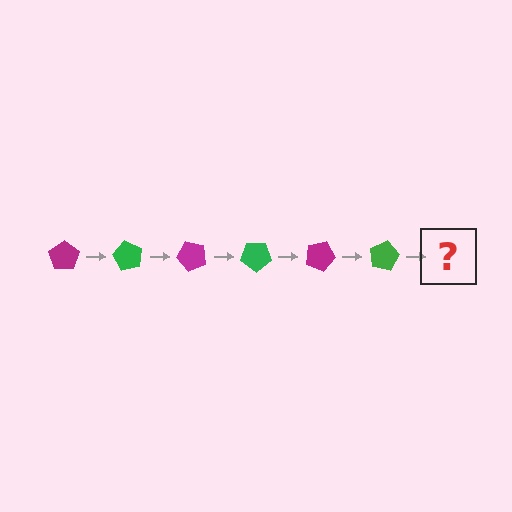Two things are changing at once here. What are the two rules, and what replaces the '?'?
The two rules are that it rotates 60 degrees each step and the color cycles through magenta and green. The '?' should be a magenta pentagon, rotated 360 degrees from the start.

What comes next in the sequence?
The next element should be a magenta pentagon, rotated 360 degrees from the start.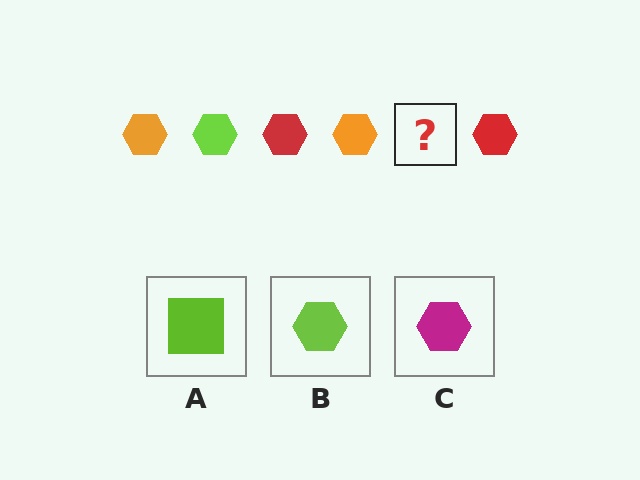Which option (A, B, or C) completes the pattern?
B.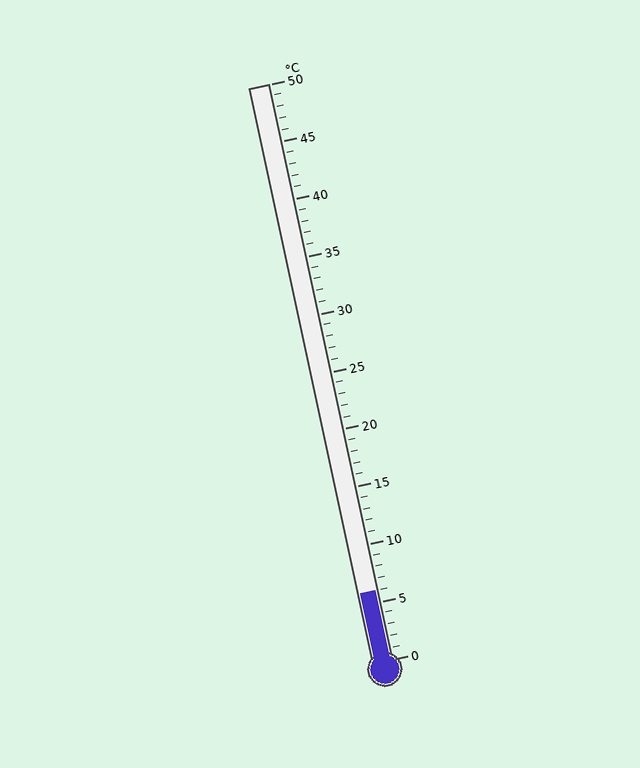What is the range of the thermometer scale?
The thermometer scale ranges from 0°C to 50°C.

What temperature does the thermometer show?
The thermometer shows approximately 6°C.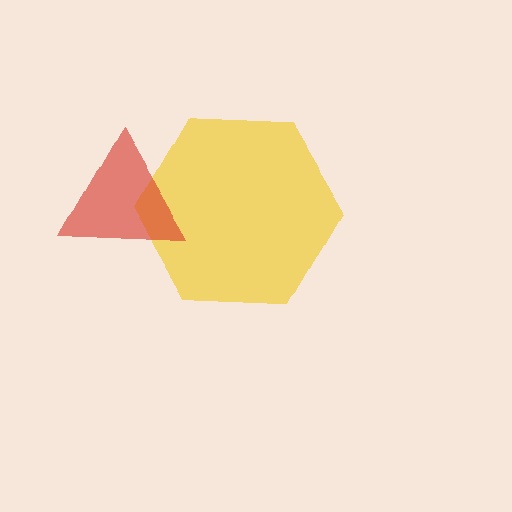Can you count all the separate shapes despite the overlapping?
Yes, there are 2 separate shapes.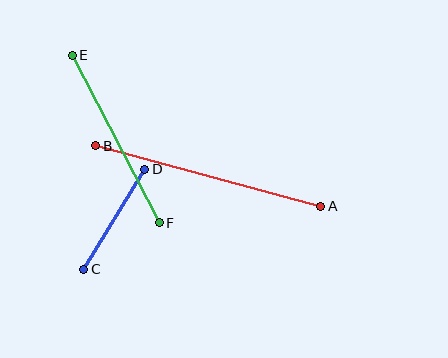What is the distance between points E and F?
The distance is approximately 189 pixels.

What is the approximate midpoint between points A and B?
The midpoint is at approximately (208, 176) pixels.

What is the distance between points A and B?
The distance is approximately 233 pixels.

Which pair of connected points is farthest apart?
Points A and B are farthest apart.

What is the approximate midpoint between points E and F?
The midpoint is at approximately (116, 139) pixels.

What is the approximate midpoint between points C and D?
The midpoint is at approximately (114, 219) pixels.